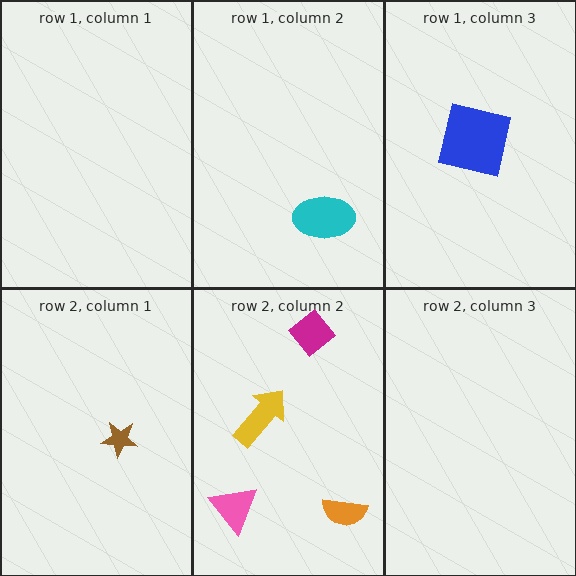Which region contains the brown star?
The row 2, column 1 region.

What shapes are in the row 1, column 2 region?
The cyan ellipse.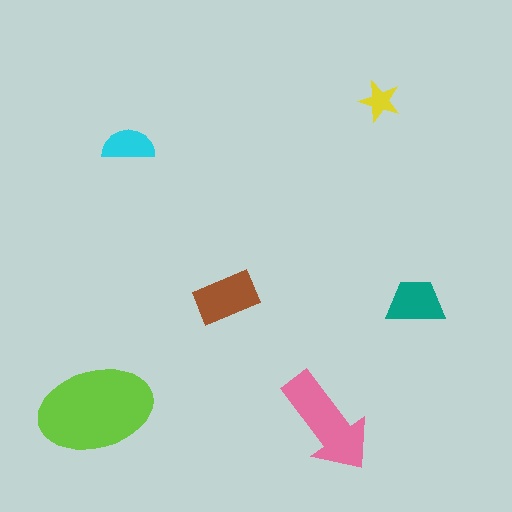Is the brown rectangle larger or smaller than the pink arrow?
Smaller.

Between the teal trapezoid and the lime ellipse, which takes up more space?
The lime ellipse.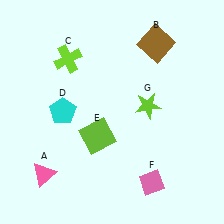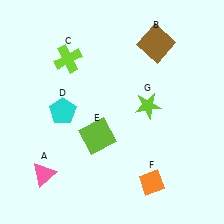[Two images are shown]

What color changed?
The diamond (F) changed from pink in Image 1 to orange in Image 2.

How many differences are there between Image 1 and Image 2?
There is 1 difference between the two images.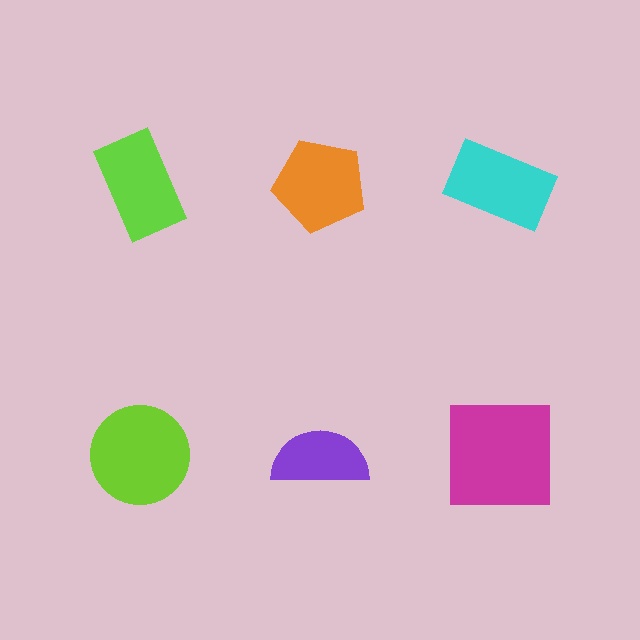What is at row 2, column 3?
A magenta square.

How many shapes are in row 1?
3 shapes.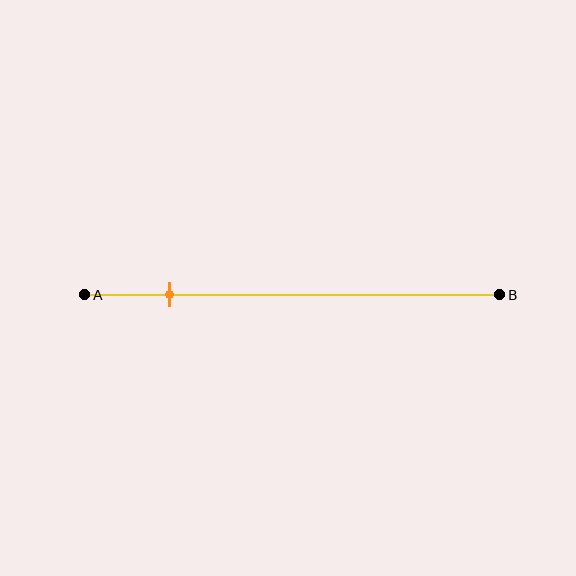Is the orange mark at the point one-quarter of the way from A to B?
No, the mark is at about 20% from A, not at the 25% one-quarter point.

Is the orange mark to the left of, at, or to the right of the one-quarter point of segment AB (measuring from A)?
The orange mark is to the left of the one-quarter point of segment AB.